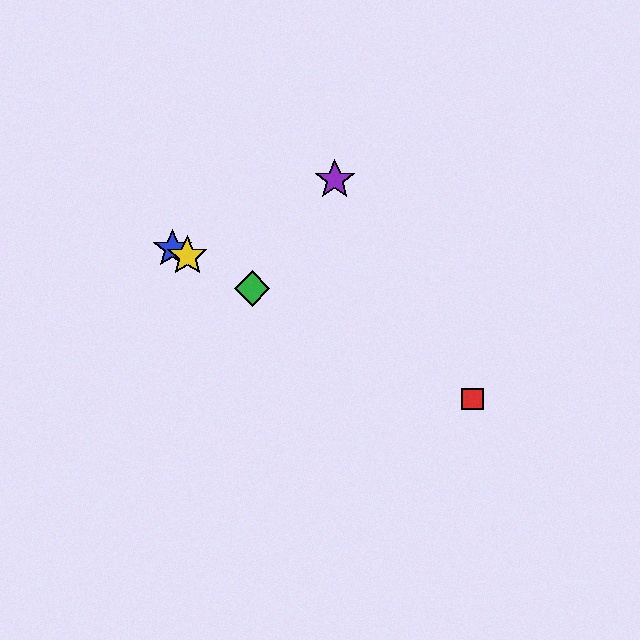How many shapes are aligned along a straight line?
4 shapes (the red square, the blue star, the green diamond, the yellow star) are aligned along a straight line.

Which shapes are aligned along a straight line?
The red square, the blue star, the green diamond, the yellow star are aligned along a straight line.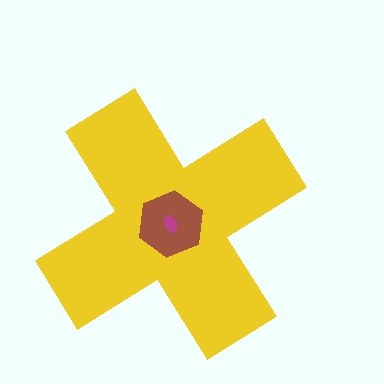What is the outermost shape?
The yellow cross.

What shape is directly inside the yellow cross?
The brown hexagon.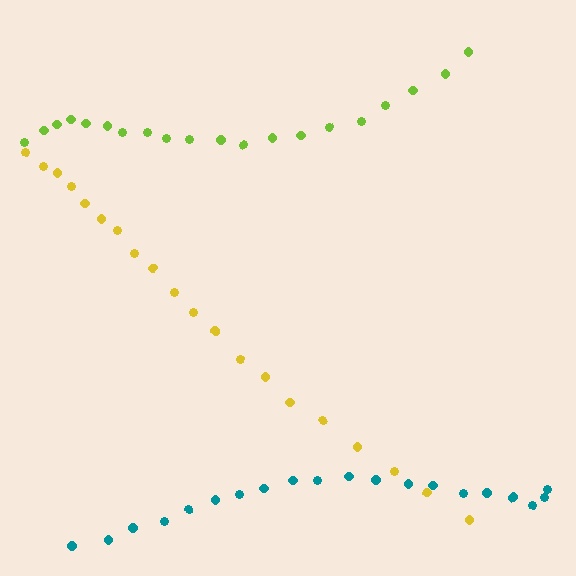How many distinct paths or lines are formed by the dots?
There are 3 distinct paths.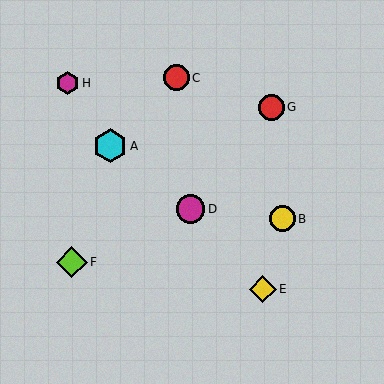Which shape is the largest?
The cyan hexagon (labeled A) is the largest.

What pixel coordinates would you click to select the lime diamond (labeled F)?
Click at (72, 262) to select the lime diamond F.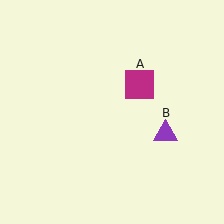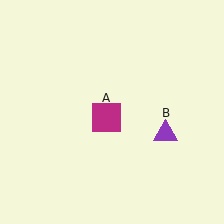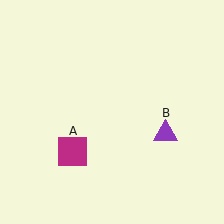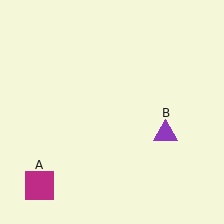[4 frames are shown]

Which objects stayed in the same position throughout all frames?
Purple triangle (object B) remained stationary.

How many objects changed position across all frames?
1 object changed position: magenta square (object A).